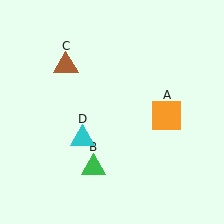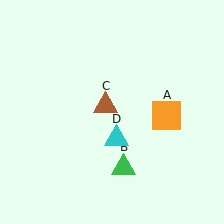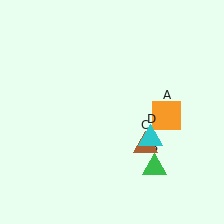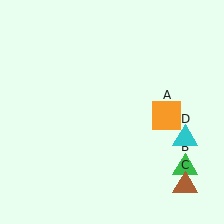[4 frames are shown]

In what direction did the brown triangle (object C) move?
The brown triangle (object C) moved down and to the right.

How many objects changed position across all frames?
3 objects changed position: green triangle (object B), brown triangle (object C), cyan triangle (object D).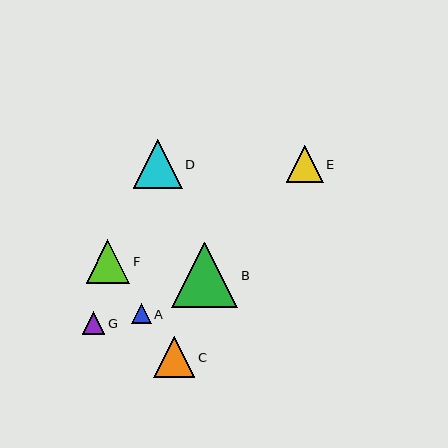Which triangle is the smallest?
Triangle A is the smallest with a size of approximately 20 pixels.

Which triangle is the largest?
Triangle B is the largest with a size of approximately 66 pixels.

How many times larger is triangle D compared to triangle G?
Triangle D is approximately 2.2 times the size of triangle G.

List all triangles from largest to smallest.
From largest to smallest: B, D, F, C, E, G, A.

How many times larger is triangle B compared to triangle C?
Triangle B is approximately 1.6 times the size of triangle C.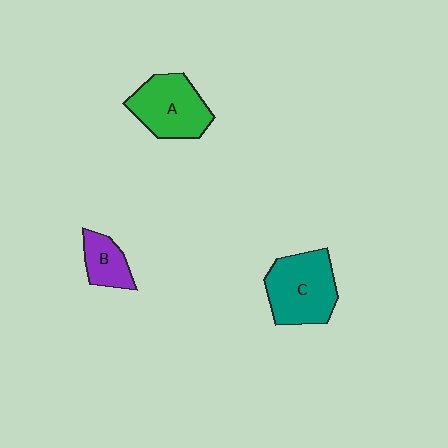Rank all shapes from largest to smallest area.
From largest to smallest: C (teal), A (green), B (purple).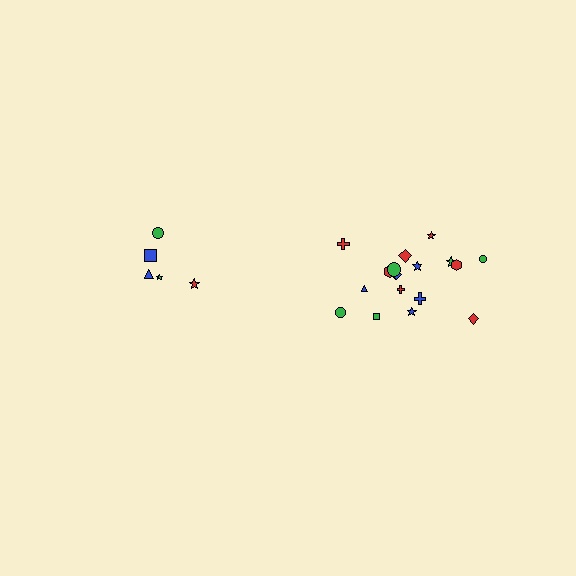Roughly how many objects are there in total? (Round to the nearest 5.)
Roughly 25 objects in total.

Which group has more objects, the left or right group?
The right group.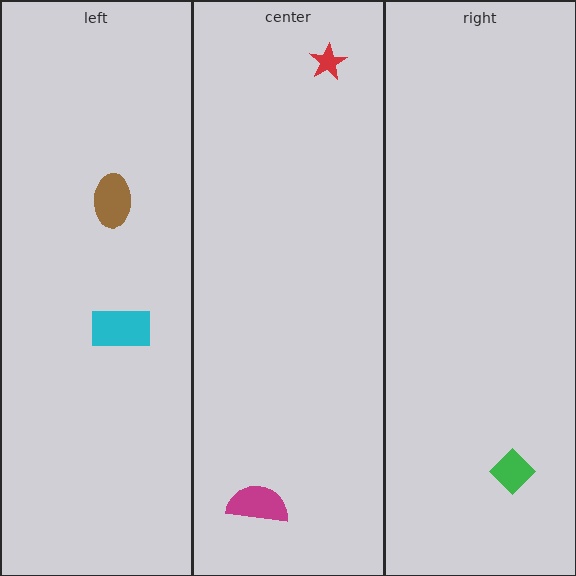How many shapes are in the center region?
2.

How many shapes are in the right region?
1.